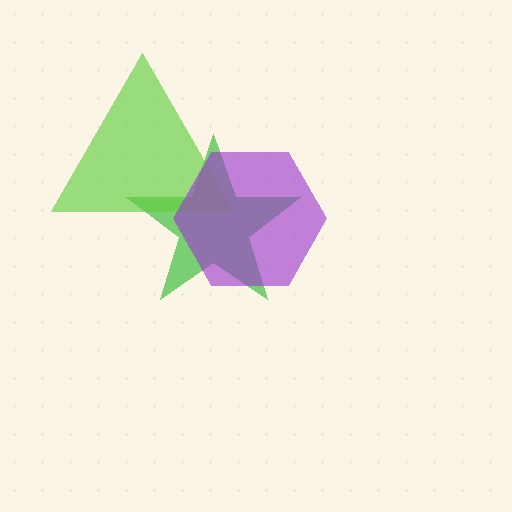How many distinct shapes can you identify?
There are 3 distinct shapes: a green star, a lime triangle, a purple hexagon.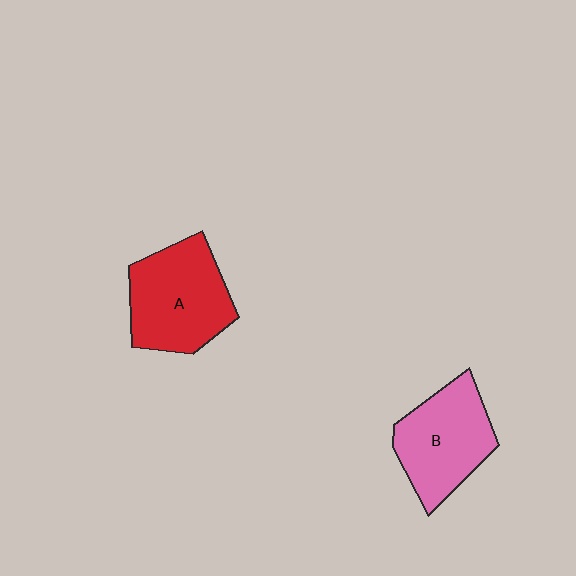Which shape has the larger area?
Shape A (red).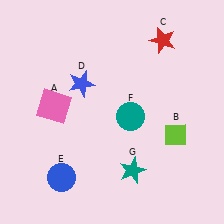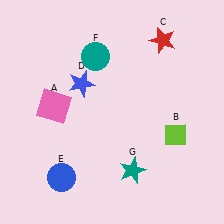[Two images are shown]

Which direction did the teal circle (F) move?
The teal circle (F) moved up.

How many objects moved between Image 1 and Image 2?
1 object moved between the two images.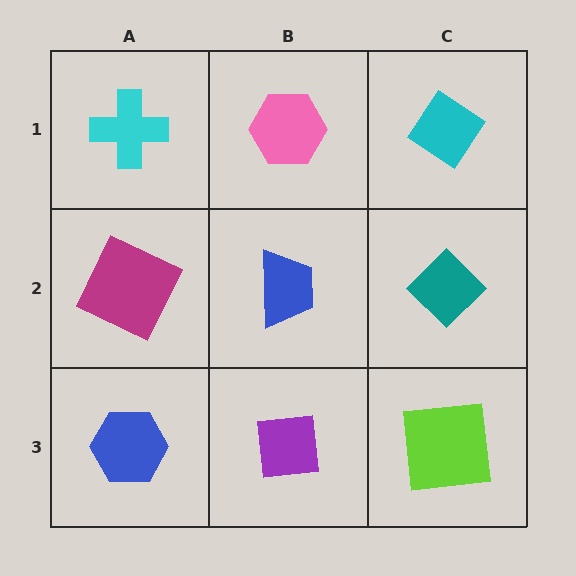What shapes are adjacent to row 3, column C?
A teal diamond (row 2, column C), a purple square (row 3, column B).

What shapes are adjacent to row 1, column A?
A magenta square (row 2, column A), a pink hexagon (row 1, column B).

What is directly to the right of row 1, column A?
A pink hexagon.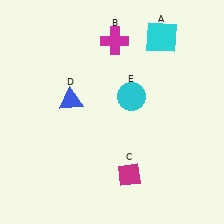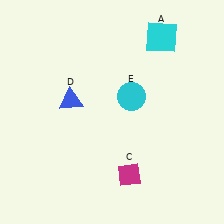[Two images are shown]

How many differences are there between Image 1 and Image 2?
There is 1 difference between the two images.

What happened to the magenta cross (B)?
The magenta cross (B) was removed in Image 2. It was in the top-right area of Image 1.